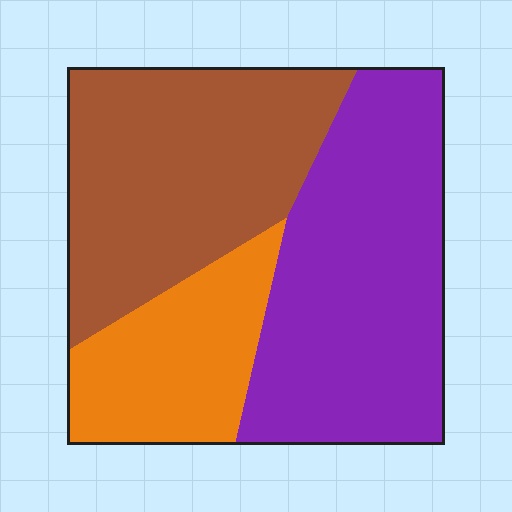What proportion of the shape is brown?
Brown takes up between a third and a half of the shape.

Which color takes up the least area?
Orange, at roughly 20%.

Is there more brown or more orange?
Brown.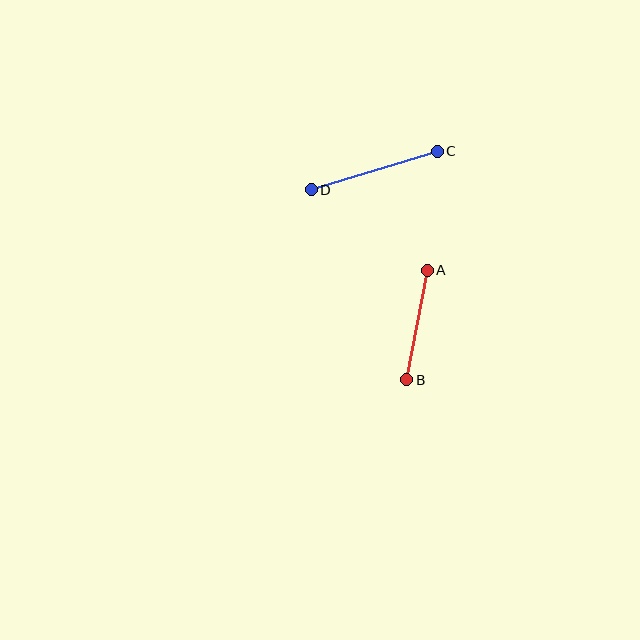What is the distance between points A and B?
The distance is approximately 111 pixels.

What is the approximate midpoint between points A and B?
The midpoint is at approximately (417, 325) pixels.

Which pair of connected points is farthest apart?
Points C and D are farthest apart.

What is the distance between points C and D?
The distance is approximately 132 pixels.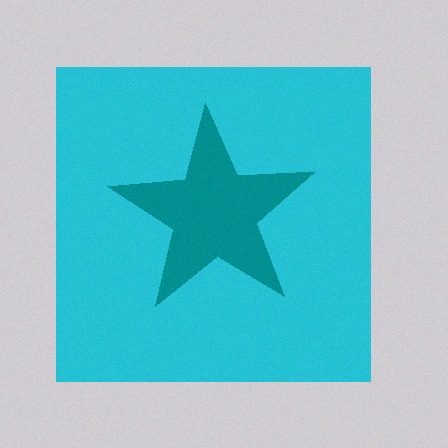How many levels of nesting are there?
2.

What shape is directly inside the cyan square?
The teal star.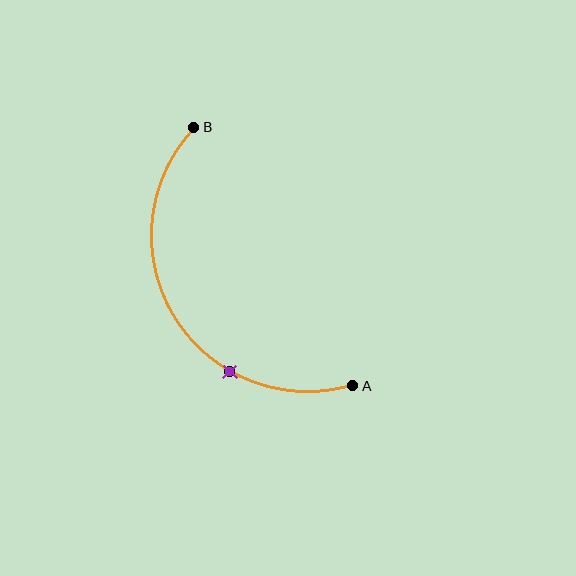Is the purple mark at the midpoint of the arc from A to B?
No. The purple mark lies on the arc but is closer to endpoint A. The arc midpoint would be at the point on the curve equidistant along the arc from both A and B.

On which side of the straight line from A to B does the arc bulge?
The arc bulges to the left of the straight line connecting A and B.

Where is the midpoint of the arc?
The arc midpoint is the point on the curve farthest from the straight line joining A and B. It sits to the left of that line.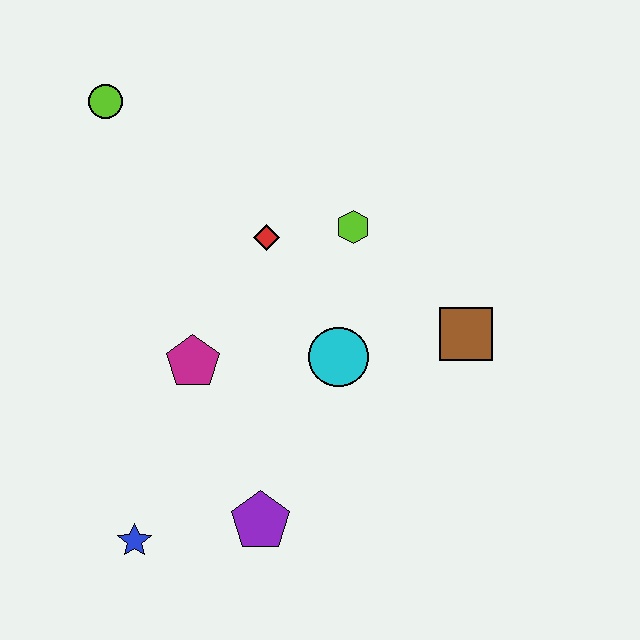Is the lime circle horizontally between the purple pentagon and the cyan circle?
No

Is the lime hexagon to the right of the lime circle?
Yes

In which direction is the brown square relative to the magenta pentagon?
The brown square is to the right of the magenta pentagon.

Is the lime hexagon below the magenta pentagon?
No